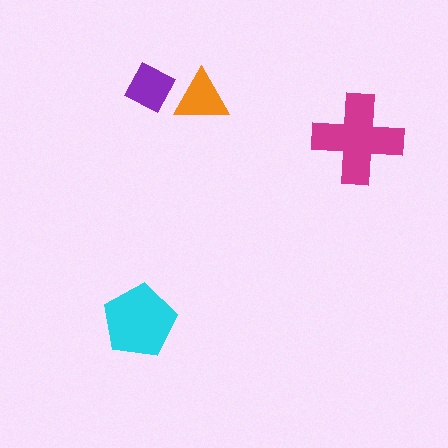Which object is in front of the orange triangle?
The purple diamond is in front of the orange triangle.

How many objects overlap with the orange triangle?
1 object overlaps with the orange triangle.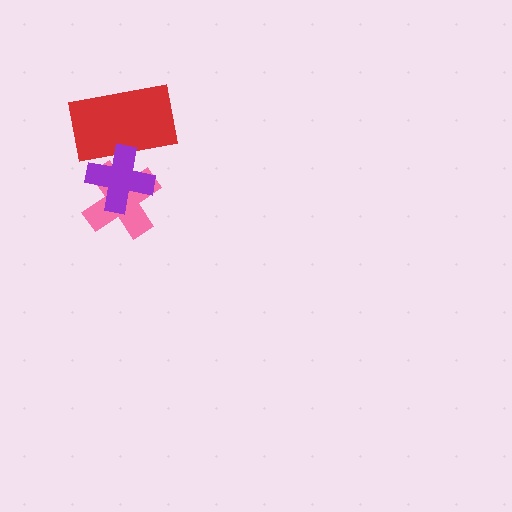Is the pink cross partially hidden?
Yes, it is partially covered by another shape.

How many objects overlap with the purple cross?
2 objects overlap with the purple cross.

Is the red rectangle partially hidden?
Yes, it is partially covered by another shape.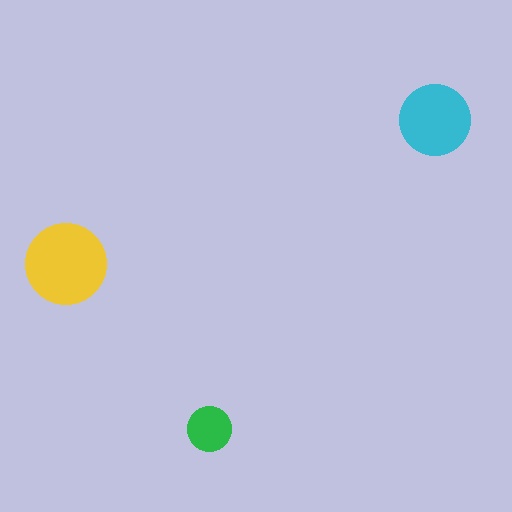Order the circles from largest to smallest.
the yellow one, the cyan one, the green one.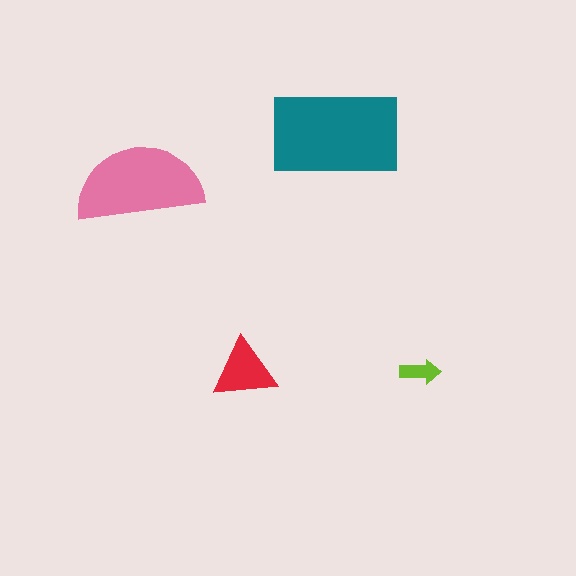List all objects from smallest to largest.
The lime arrow, the red triangle, the pink semicircle, the teal rectangle.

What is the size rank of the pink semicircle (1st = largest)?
2nd.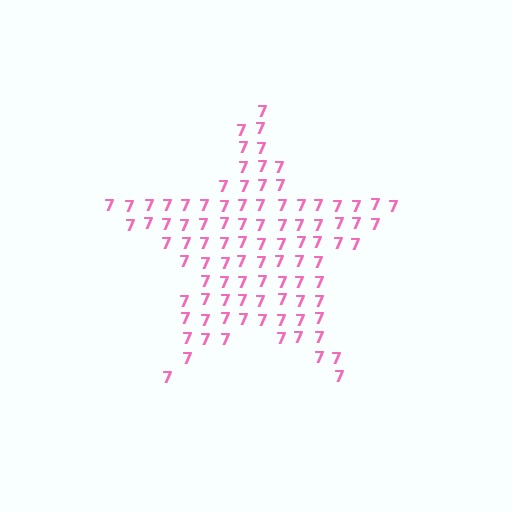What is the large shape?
The large shape is a star.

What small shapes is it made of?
It is made of small digit 7's.